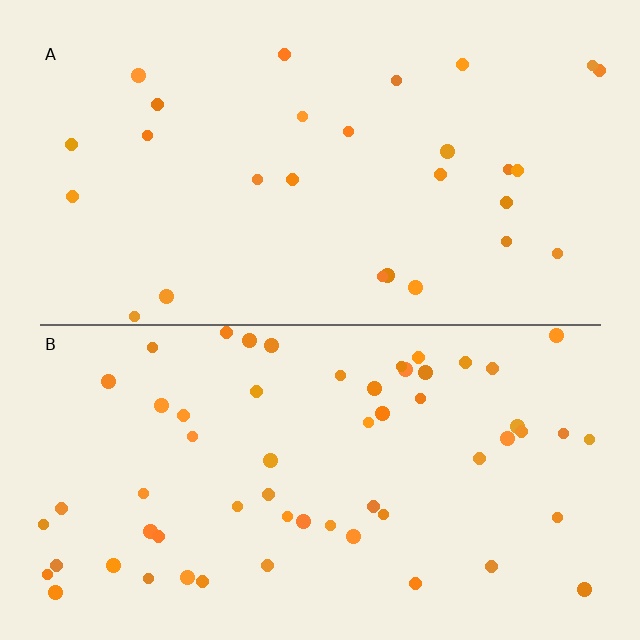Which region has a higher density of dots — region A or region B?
B (the bottom).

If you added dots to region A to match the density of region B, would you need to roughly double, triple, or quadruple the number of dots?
Approximately double.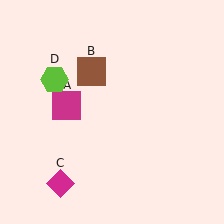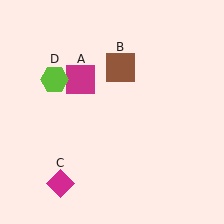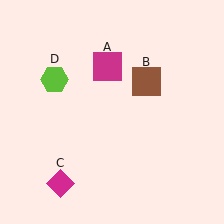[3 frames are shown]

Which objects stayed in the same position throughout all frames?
Magenta diamond (object C) and lime hexagon (object D) remained stationary.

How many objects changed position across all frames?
2 objects changed position: magenta square (object A), brown square (object B).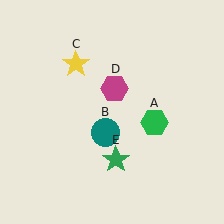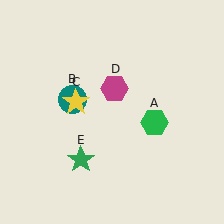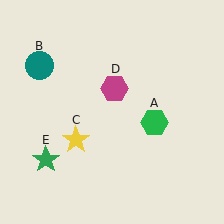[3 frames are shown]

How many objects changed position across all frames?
3 objects changed position: teal circle (object B), yellow star (object C), green star (object E).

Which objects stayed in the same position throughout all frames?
Green hexagon (object A) and magenta hexagon (object D) remained stationary.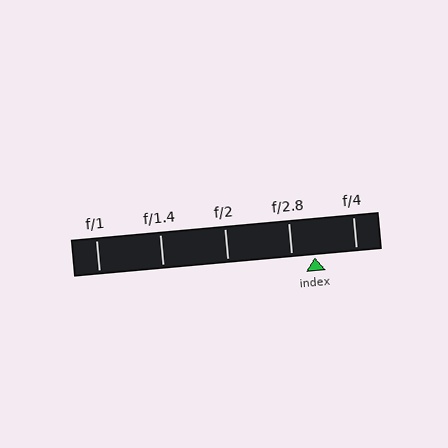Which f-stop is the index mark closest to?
The index mark is closest to f/2.8.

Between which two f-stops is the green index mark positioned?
The index mark is between f/2.8 and f/4.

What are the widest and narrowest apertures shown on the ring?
The widest aperture shown is f/1 and the narrowest is f/4.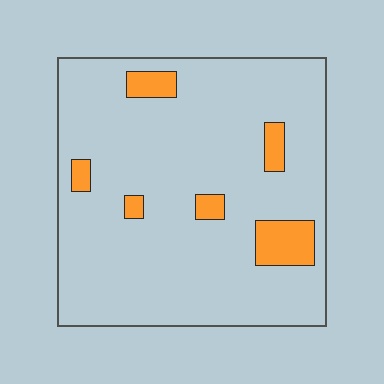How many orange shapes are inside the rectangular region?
6.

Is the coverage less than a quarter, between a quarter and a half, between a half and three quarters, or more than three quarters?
Less than a quarter.